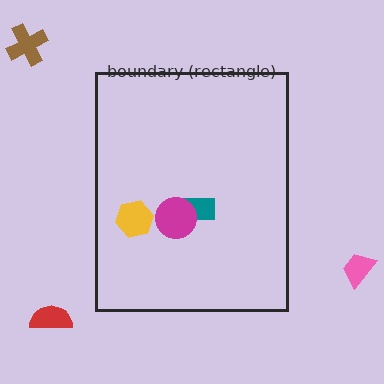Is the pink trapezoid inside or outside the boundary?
Outside.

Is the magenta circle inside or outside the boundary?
Inside.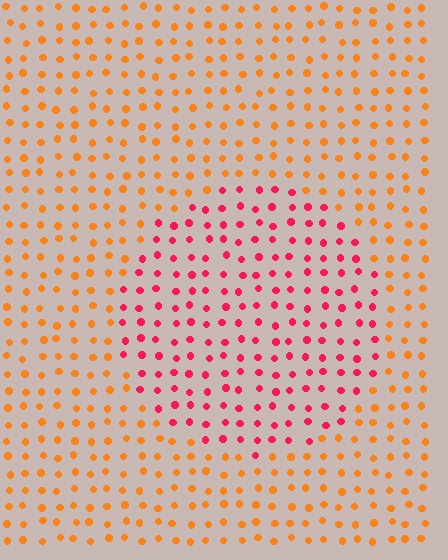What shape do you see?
I see a circle.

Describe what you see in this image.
The image is filled with small orange elements in a uniform arrangement. A circle-shaped region is visible where the elements are tinted to a slightly different hue, forming a subtle color boundary.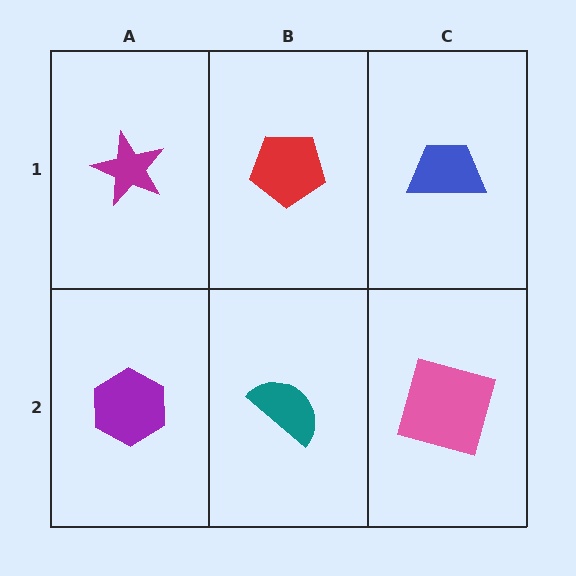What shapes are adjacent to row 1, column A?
A purple hexagon (row 2, column A), a red pentagon (row 1, column B).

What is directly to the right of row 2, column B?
A pink square.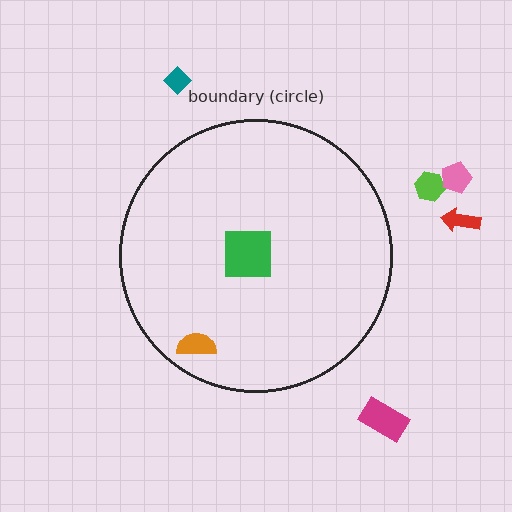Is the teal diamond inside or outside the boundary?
Outside.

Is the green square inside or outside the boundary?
Inside.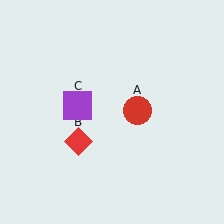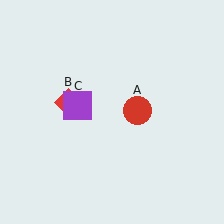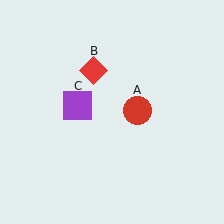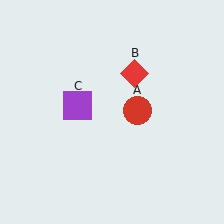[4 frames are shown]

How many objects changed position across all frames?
1 object changed position: red diamond (object B).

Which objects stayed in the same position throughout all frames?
Red circle (object A) and purple square (object C) remained stationary.